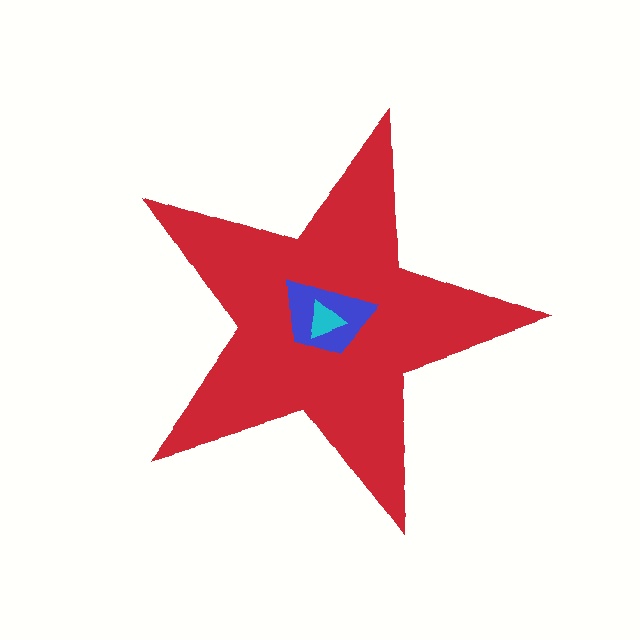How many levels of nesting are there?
3.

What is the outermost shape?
The red star.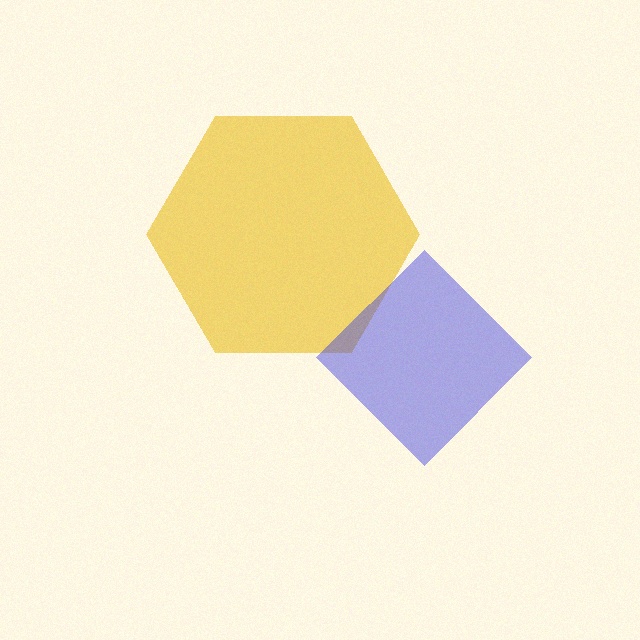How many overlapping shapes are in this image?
There are 2 overlapping shapes in the image.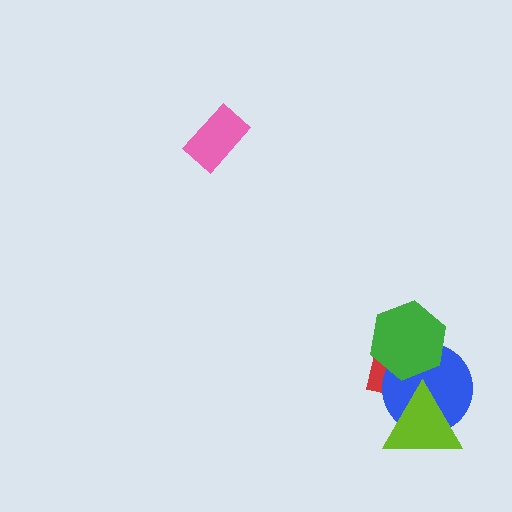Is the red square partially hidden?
Yes, it is partially covered by another shape.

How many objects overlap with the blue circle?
3 objects overlap with the blue circle.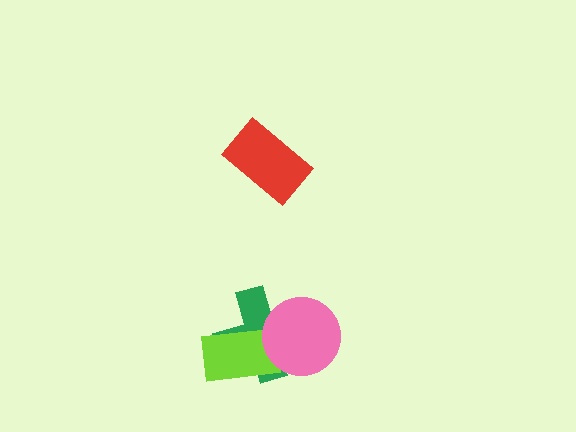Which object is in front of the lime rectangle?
The pink circle is in front of the lime rectangle.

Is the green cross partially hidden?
Yes, it is partially covered by another shape.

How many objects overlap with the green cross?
2 objects overlap with the green cross.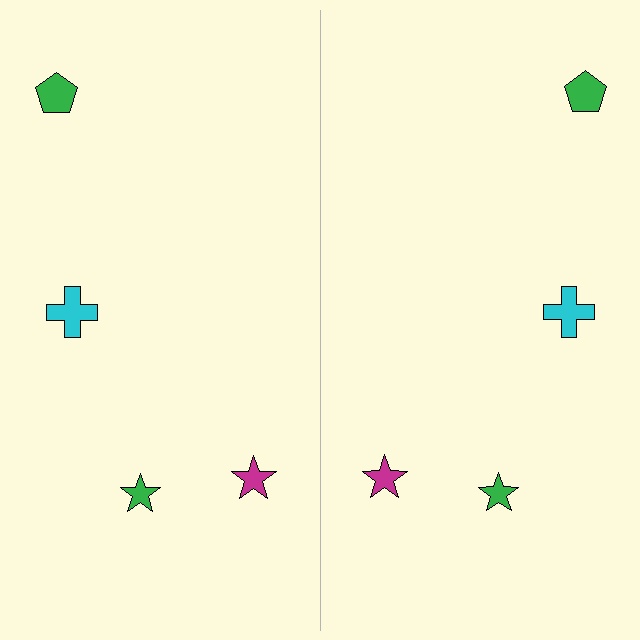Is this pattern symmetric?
Yes, this pattern has bilateral (reflection) symmetry.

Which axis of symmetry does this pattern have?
The pattern has a vertical axis of symmetry running through the center of the image.